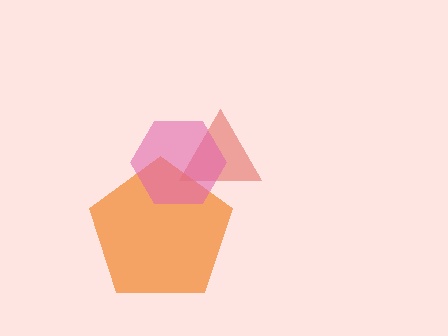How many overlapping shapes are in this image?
There are 3 overlapping shapes in the image.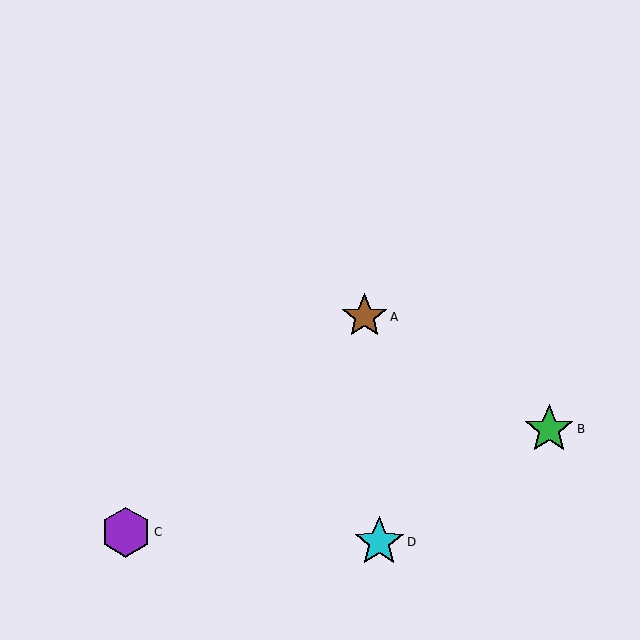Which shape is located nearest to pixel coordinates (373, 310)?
The brown star (labeled A) at (365, 317) is nearest to that location.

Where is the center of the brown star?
The center of the brown star is at (365, 317).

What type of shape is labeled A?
Shape A is a brown star.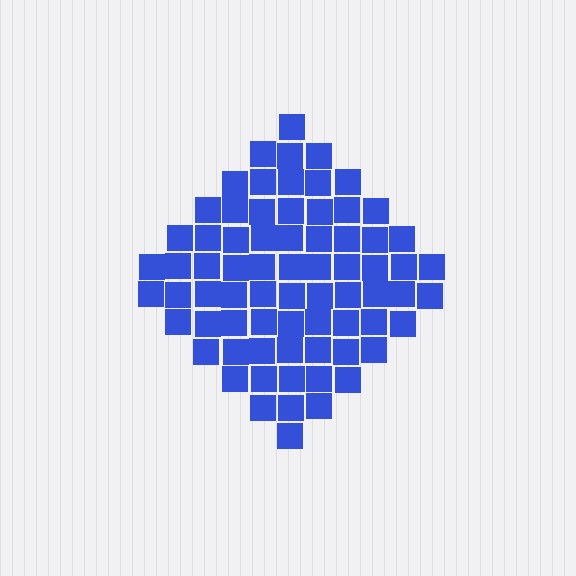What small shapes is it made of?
It is made of small squares.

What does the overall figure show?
The overall figure shows a diamond.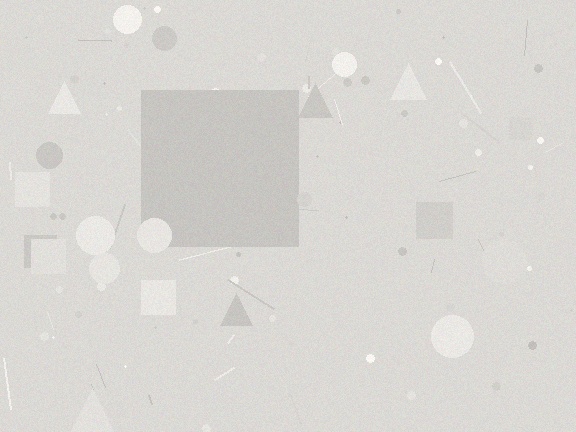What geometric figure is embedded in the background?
A square is embedded in the background.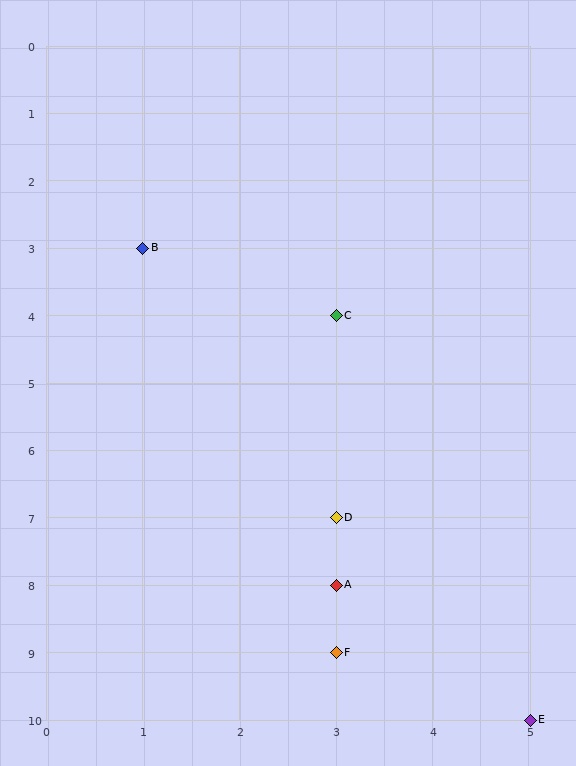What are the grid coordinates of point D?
Point D is at grid coordinates (3, 7).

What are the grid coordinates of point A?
Point A is at grid coordinates (3, 8).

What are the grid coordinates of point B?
Point B is at grid coordinates (1, 3).